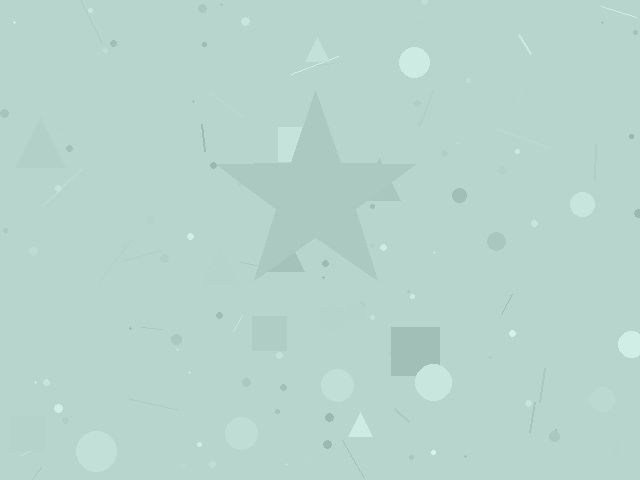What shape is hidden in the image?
A star is hidden in the image.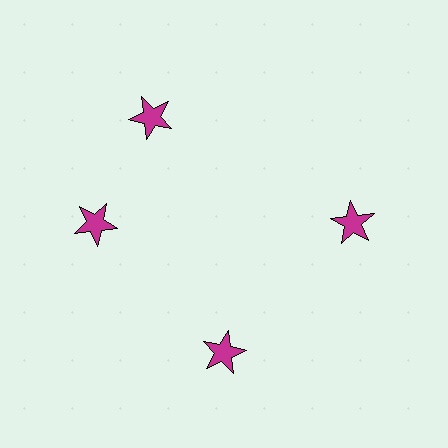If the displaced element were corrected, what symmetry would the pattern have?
It would have 4-fold rotational symmetry — the pattern would map onto itself every 90 degrees.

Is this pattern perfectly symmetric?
No. The 4 magenta stars are arranged in a ring, but one element near the 12 o'clock position is rotated out of alignment along the ring, breaking the 4-fold rotational symmetry.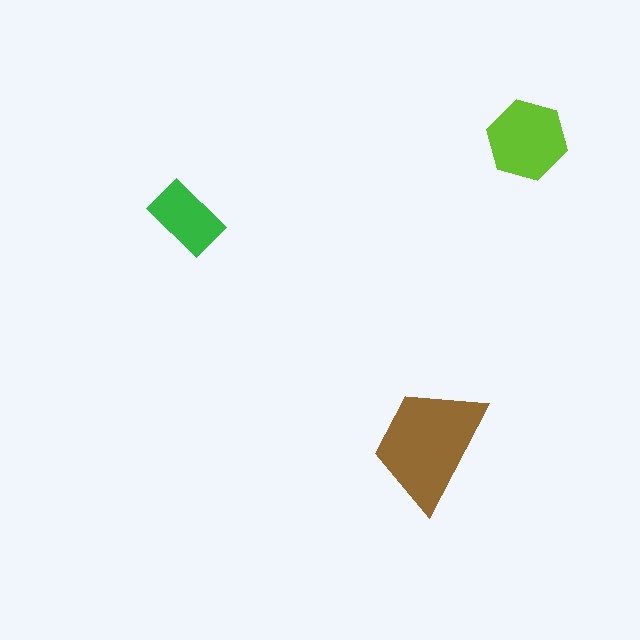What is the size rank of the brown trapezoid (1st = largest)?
1st.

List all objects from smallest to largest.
The green rectangle, the lime hexagon, the brown trapezoid.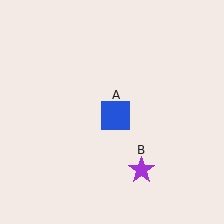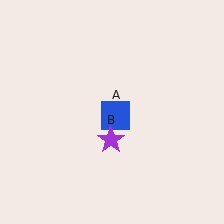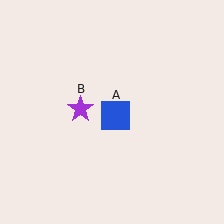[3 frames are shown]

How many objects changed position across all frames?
1 object changed position: purple star (object B).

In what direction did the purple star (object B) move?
The purple star (object B) moved up and to the left.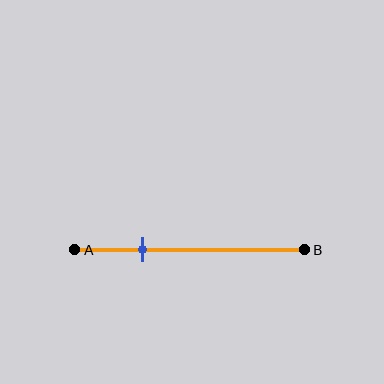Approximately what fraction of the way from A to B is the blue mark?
The blue mark is approximately 30% of the way from A to B.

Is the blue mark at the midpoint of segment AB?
No, the mark is at about 30% from A, not at the 50% midpoint.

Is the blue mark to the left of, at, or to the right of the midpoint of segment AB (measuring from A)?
The blue mark is to the left of the midpoint of segment AB.